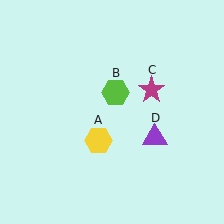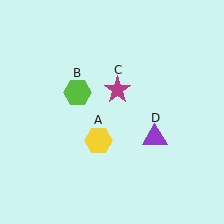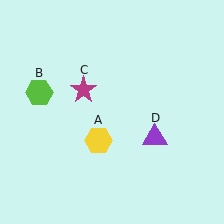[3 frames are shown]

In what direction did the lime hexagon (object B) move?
The lime hexagon (object B) moved left.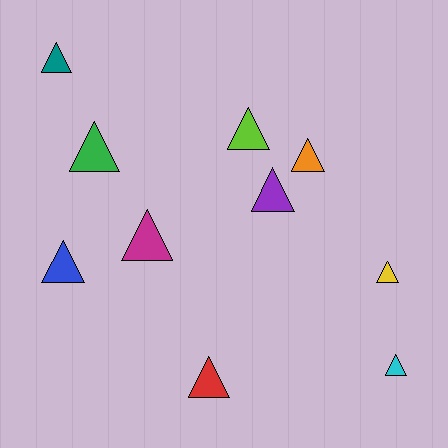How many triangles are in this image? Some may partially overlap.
There are 10 triangles.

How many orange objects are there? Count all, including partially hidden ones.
There is 1 orange object.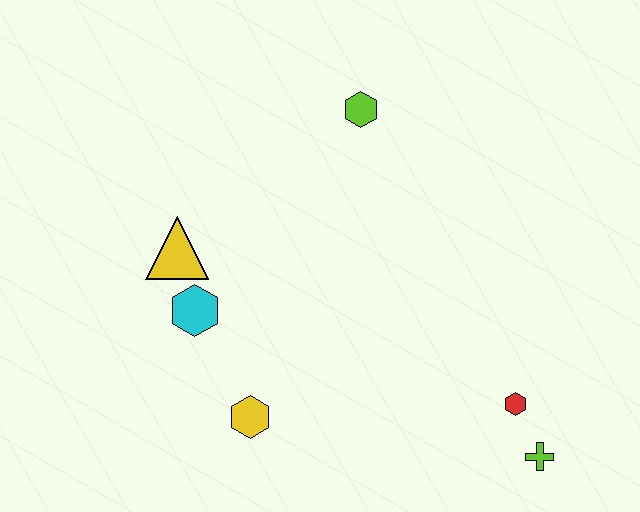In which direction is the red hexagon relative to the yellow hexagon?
The red hexagon is to the right of the yellow hexagon.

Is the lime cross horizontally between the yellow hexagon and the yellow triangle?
No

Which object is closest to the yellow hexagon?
The cyan hexagon is closest to the yellow hexagon.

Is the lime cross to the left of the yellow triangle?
No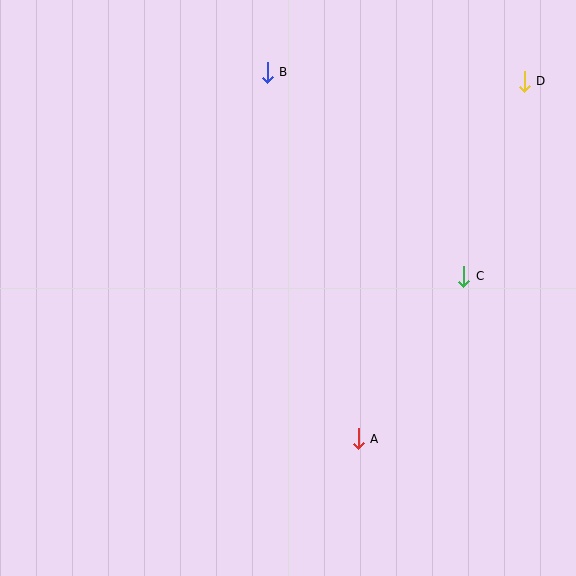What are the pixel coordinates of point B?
Point B is at (267, 72).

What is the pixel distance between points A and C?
The distance between A and C is 194 pixels.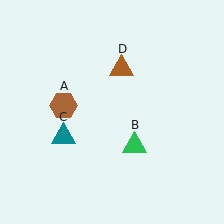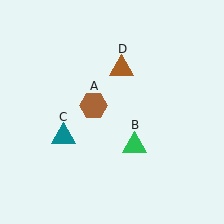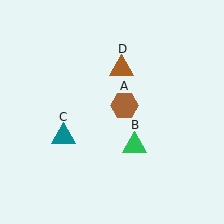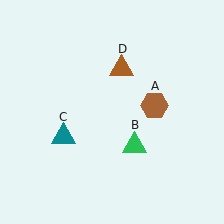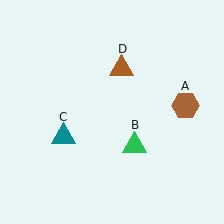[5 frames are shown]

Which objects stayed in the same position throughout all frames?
Green triangle (object B) and teal triangle (object C) and brown triangle (object D) remained stationary.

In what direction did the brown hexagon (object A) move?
The brown hexagon (object A) moved right.